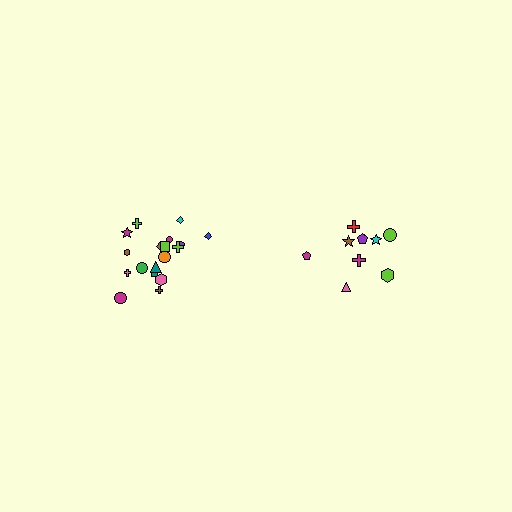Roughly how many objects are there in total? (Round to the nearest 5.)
Roughly 30 objects in total.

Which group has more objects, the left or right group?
The left group.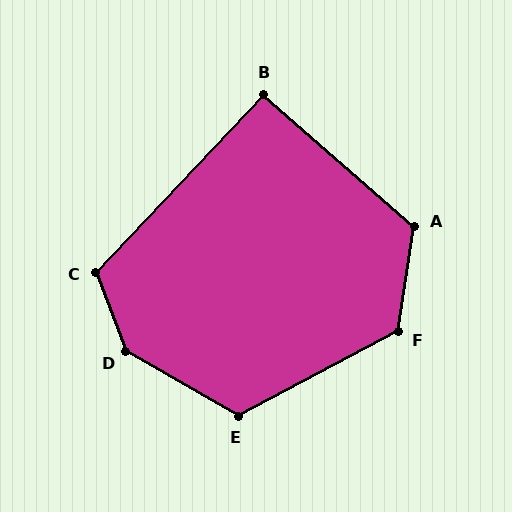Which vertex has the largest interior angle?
D, at approximately 141 degrees.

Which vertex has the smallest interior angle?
B, at approximately 92 degrees.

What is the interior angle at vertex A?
Approximately 122 degrees (obtuse).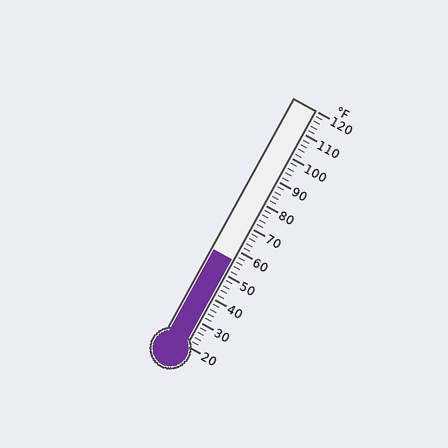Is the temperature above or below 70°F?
The temperature is below 70°F.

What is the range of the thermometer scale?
The thermometer scale ranges from 20°F to 120°F.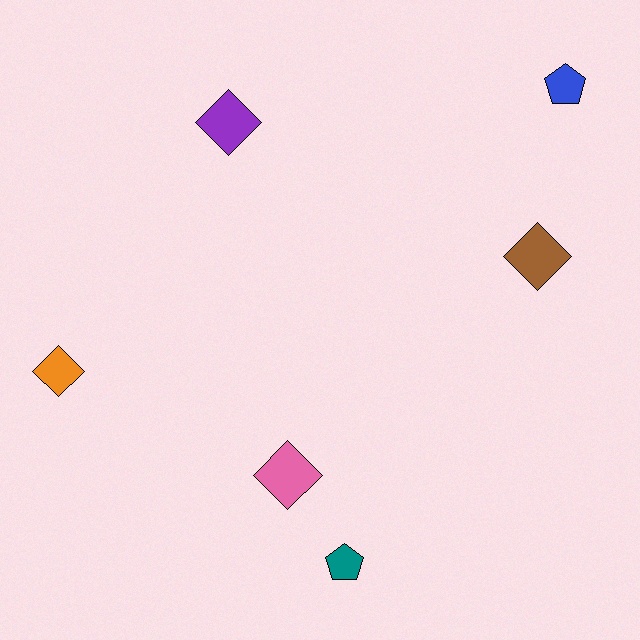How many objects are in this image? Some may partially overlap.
There are 6 objects.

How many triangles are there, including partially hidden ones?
There are no triangles.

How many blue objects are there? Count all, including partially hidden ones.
There is 1 blue object.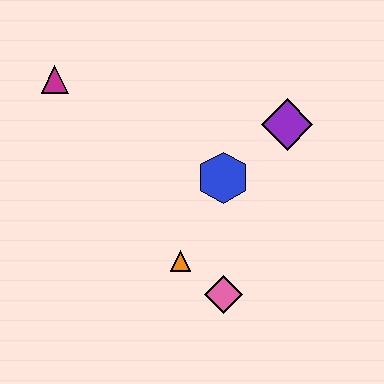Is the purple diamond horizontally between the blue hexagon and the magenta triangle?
No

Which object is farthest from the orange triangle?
The magenta triangle is farthest from the orange triangle.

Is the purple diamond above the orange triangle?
Yes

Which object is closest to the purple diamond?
The blue hexagon is closest to the purple diamond.